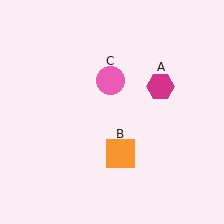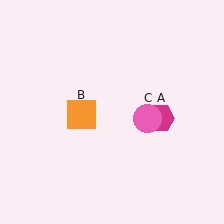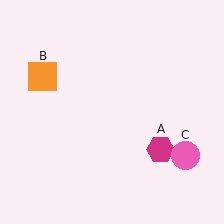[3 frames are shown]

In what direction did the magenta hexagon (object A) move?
The magenta hexagon (object A) moved down.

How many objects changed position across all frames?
3 objects changed position: magenta hexagon (object A), orange square (object B), pink circle (object C).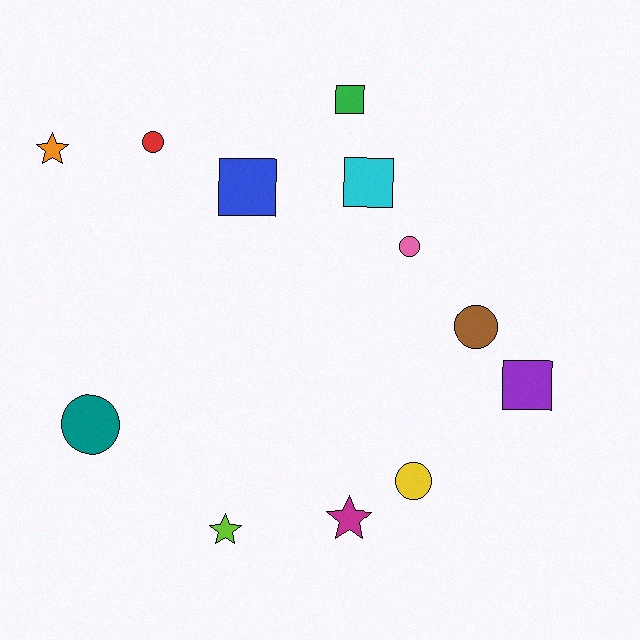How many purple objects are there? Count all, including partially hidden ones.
There is 1 purple object.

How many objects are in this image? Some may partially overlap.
There are 12 objects.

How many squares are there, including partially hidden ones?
There are 4 squares.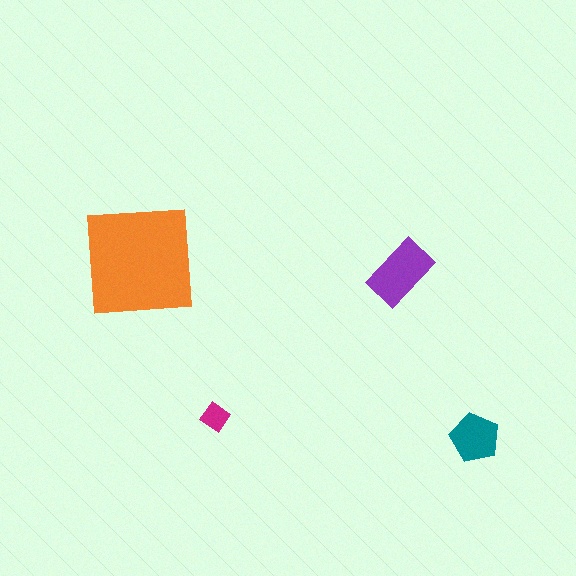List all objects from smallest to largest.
The magenta diamond, the teal pentagon, the purple rectangle, the orange square.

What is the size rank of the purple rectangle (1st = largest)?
2nd.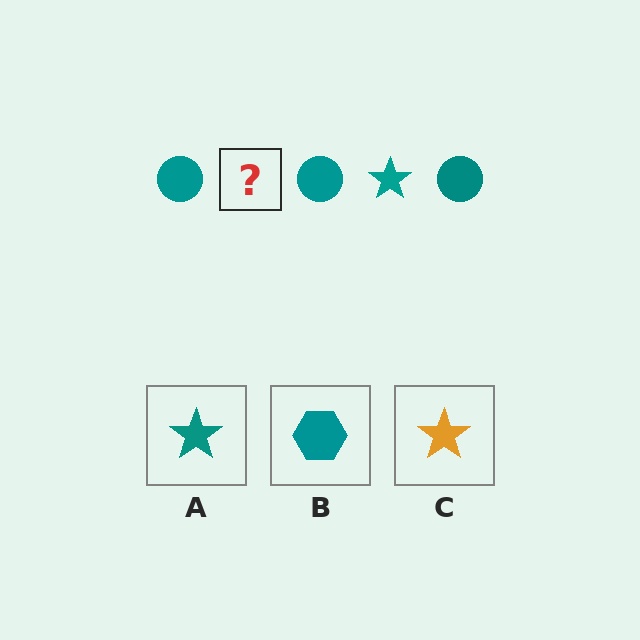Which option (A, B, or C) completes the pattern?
A.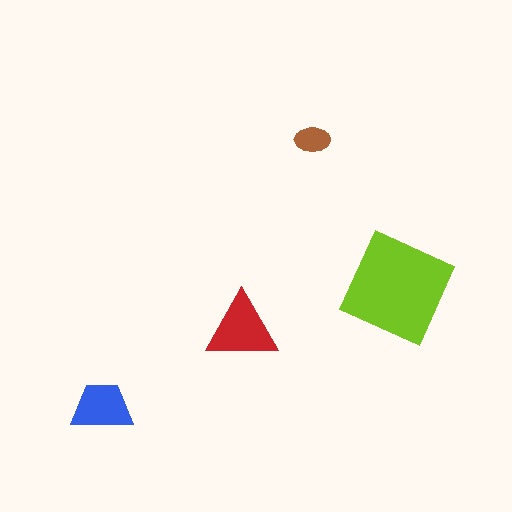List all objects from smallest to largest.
The brown ellipse, the blue trapezoid, the red triangle, the lime square.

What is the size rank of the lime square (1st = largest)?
1st.